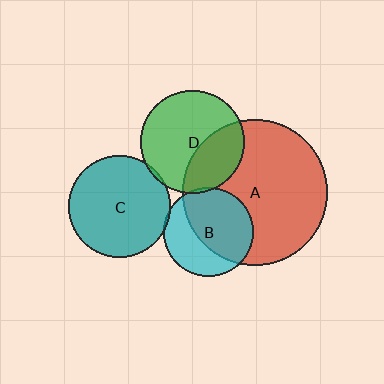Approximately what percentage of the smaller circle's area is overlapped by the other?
Approximately 60%.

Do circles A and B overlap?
Yes.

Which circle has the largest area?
Circle A (red).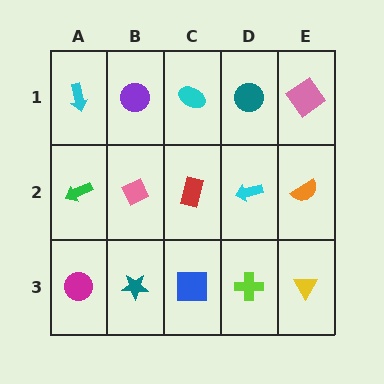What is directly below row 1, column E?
An orange semicircle.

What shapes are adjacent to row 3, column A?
A green arrow (row 2, column A), a teal star (row 3, column B).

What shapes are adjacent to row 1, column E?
An orange semicircle (row 2, column E), a teal circle (row 1, column D).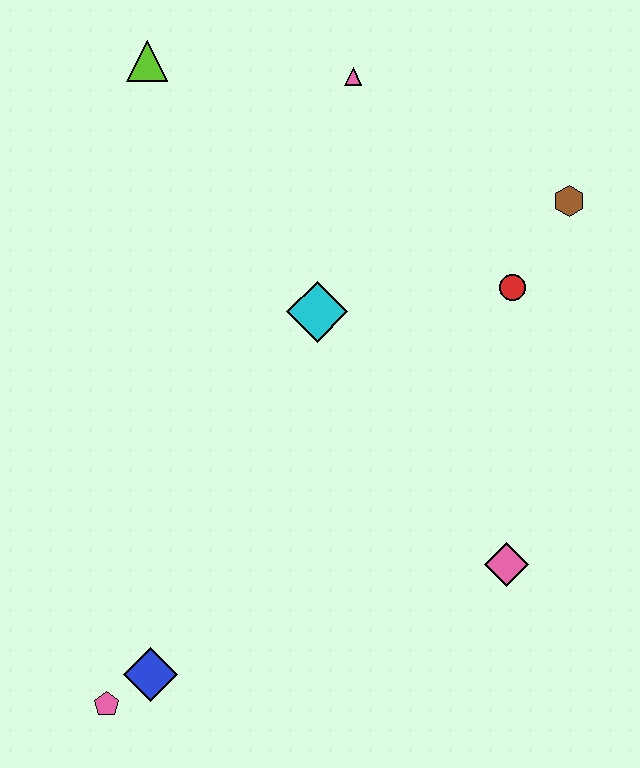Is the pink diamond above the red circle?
No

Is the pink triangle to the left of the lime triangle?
No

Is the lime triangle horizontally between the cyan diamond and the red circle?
No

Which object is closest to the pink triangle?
The lime triangle is closest to the pink triangle.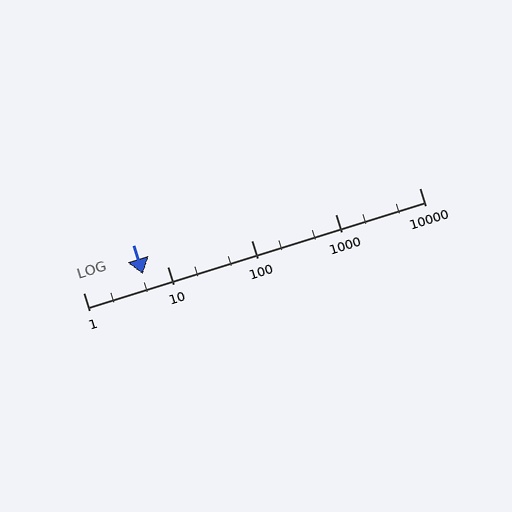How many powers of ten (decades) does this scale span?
The scale spans 4 decades, from 1 to 10000.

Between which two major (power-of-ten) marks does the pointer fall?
The pointer is between 1 and 10.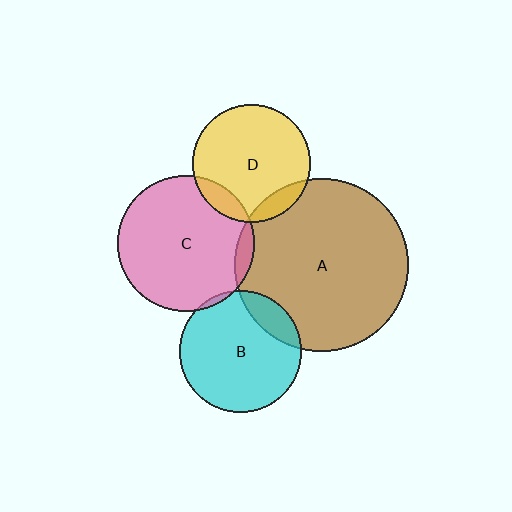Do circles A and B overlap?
Yes.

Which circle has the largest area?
Circle A (brown).